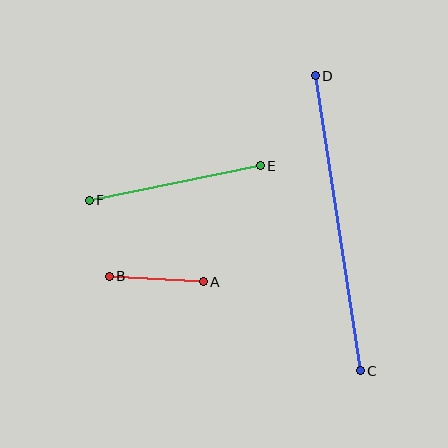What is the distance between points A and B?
The distance is approximately 94 pixels.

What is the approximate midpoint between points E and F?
The midpoint is at approximately (175, 183) pixels.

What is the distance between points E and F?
The distance is approximately 174 pixels.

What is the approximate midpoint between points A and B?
The midpoint is at approximately (156, 279) pixels.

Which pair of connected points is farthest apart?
Points C and D are farthest apart.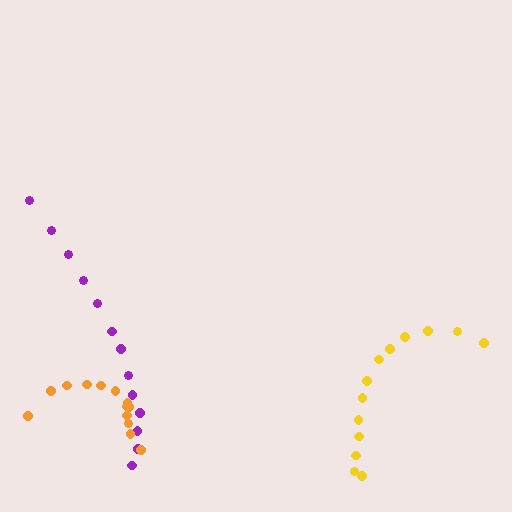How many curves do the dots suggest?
There are 3 distinct paths.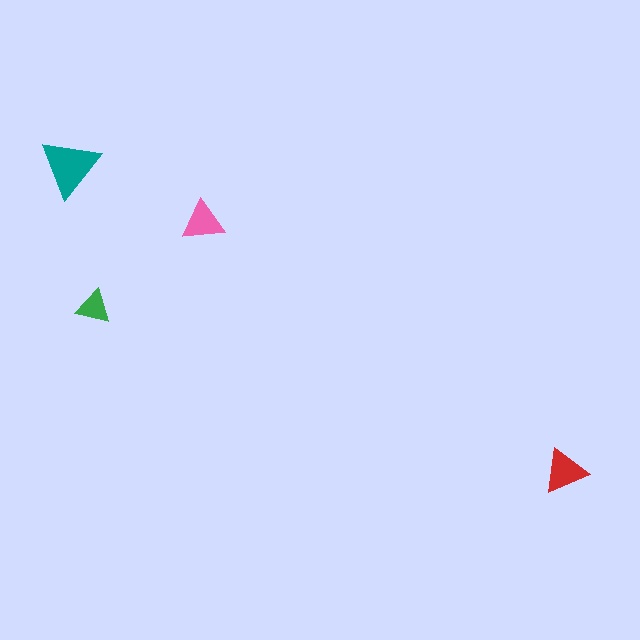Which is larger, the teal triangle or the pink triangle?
The teal one.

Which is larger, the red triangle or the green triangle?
The red one.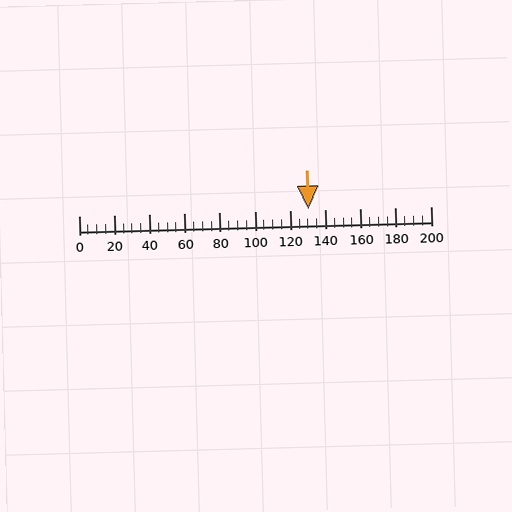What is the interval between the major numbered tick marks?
The major tick marks are spaced 20 units apart.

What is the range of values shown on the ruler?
The ruler shows values from 0 to 200.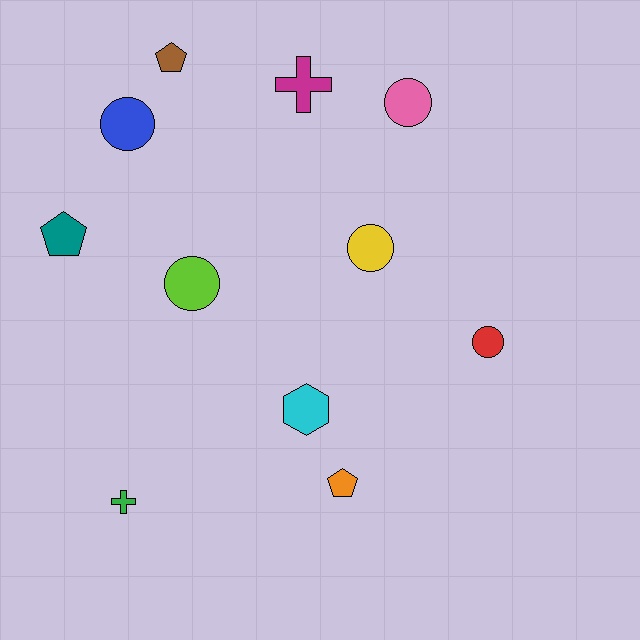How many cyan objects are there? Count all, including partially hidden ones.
There is 1 cyan object.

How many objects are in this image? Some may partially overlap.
There are 11 objects.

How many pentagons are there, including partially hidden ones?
There are 3 pentagons.